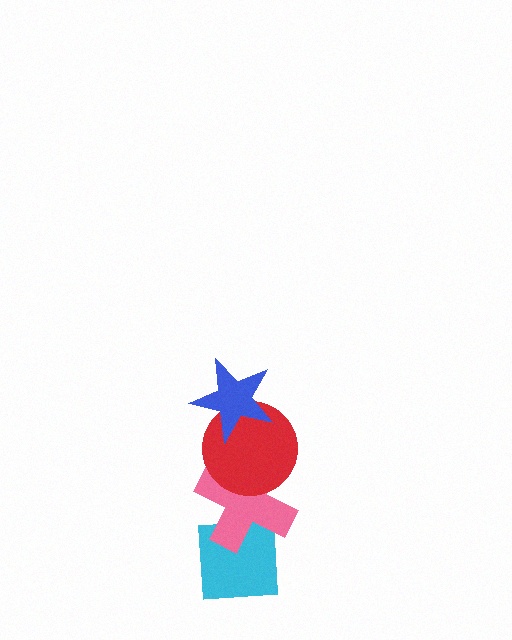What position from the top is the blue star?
The blue star is 1st from the top.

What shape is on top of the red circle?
The blue star is on top of the red circle.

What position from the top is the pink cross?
The pink cross is 3rd from the top.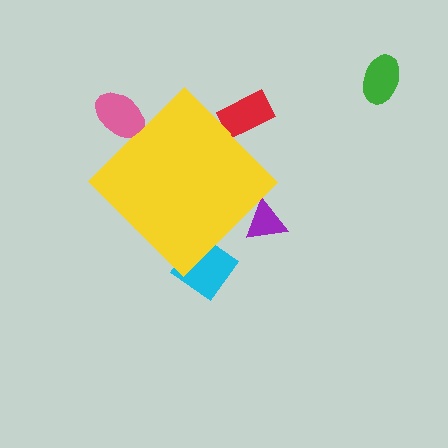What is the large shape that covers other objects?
A yellow diamond.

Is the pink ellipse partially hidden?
Yes, the pink ellipse is partially hidden behind the yellow diamond.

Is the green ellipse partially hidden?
No, the green ellipse is fully visible.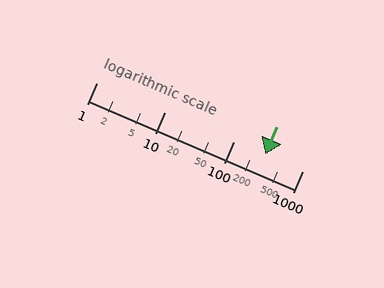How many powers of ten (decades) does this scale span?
The scale spans 3 decades, from 1 to 1000.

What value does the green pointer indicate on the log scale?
The pointer indicates approximately 290.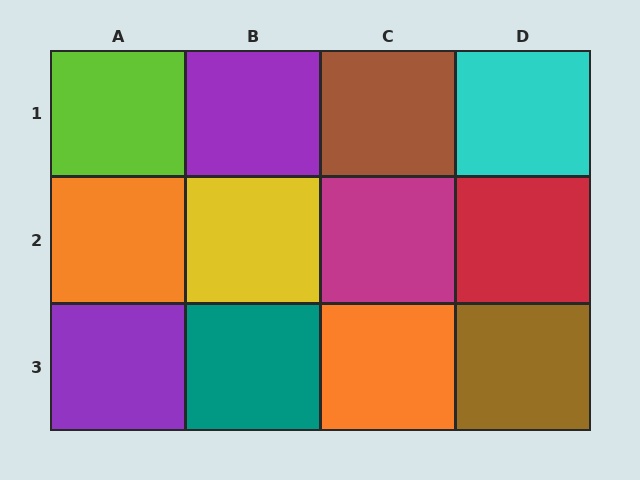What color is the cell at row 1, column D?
Cyan.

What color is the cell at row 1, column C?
Brown.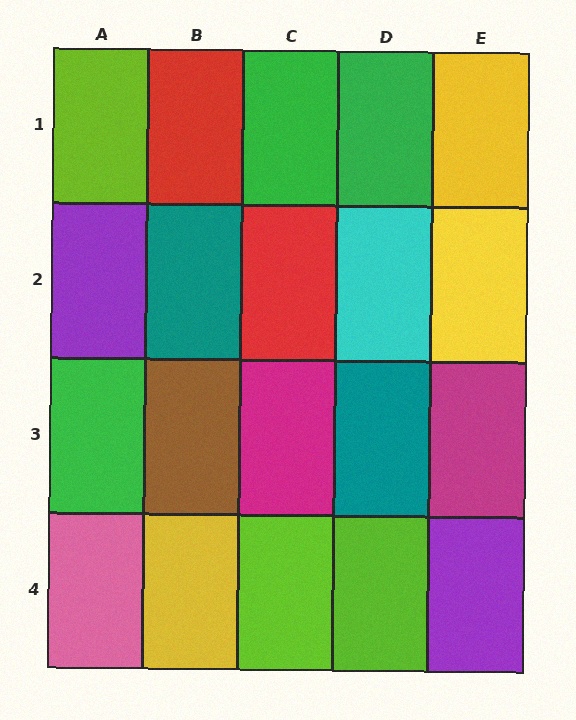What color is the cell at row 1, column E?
Yellow.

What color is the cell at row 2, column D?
Cyan.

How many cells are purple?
2 cells are purple.